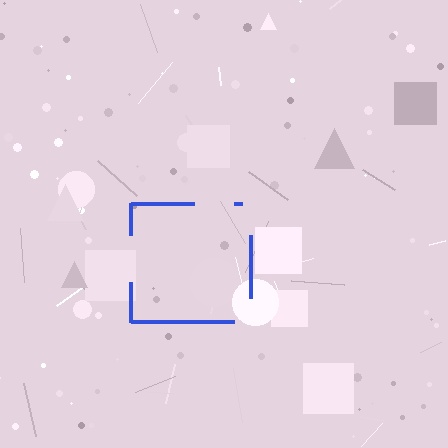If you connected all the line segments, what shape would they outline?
They would outline a square.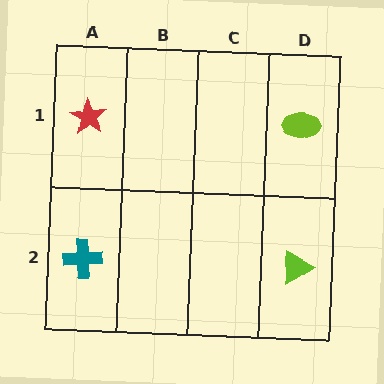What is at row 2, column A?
A teal cross.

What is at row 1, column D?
A lime ellipse.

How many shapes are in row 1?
2 shapes.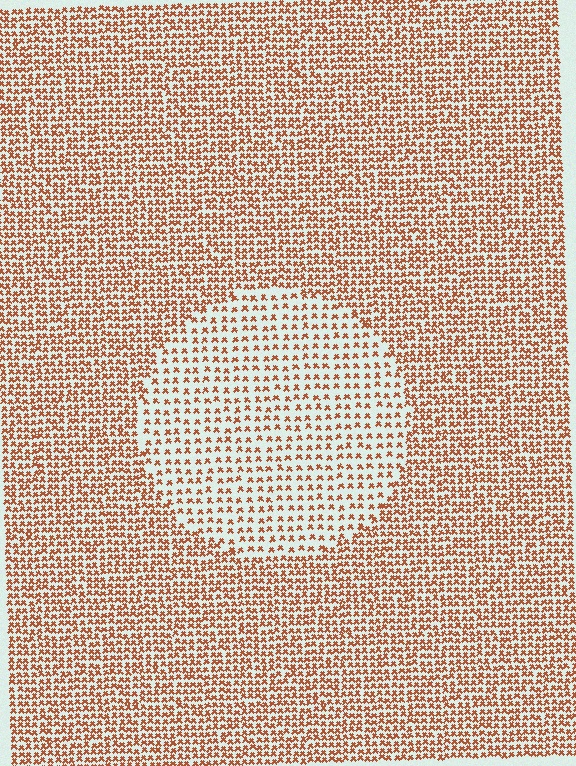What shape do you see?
I see a circle.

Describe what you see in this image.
The image contains small brown elements arranged at two different densities. A circle-shaped region is visible where the elements are less densely packed than the surrounding area.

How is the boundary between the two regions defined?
The boundary is defined by a change in element density (approximately 1.9x ratio). All elements are the same color, size, and shape.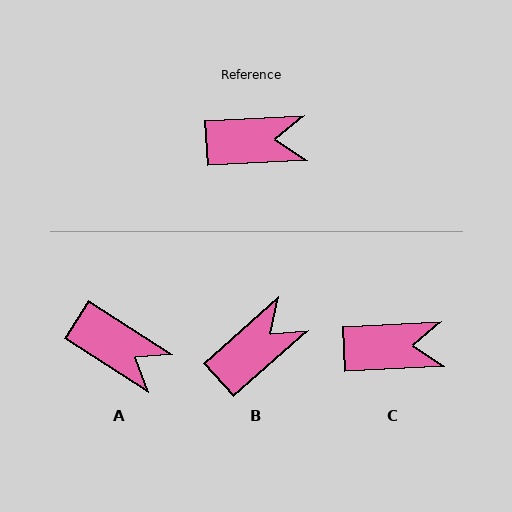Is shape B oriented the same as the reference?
No, it is off by about 39 degrees.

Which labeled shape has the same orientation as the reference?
C.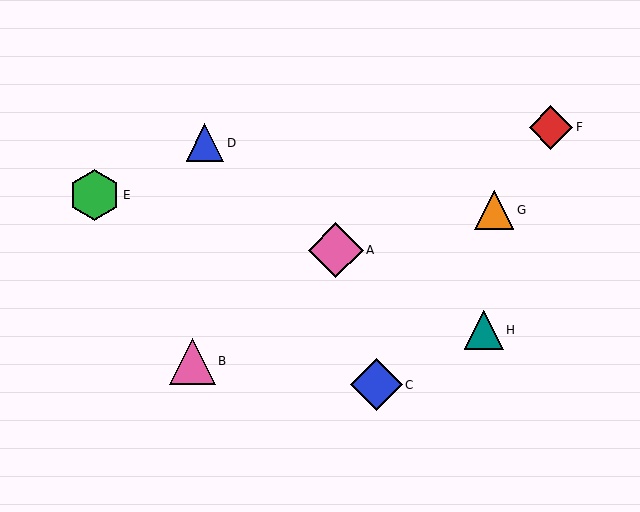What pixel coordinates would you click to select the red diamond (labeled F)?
Click at (551, 127) to select the red diamond F.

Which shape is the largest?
The pink diamond (labeled A) is the largest.